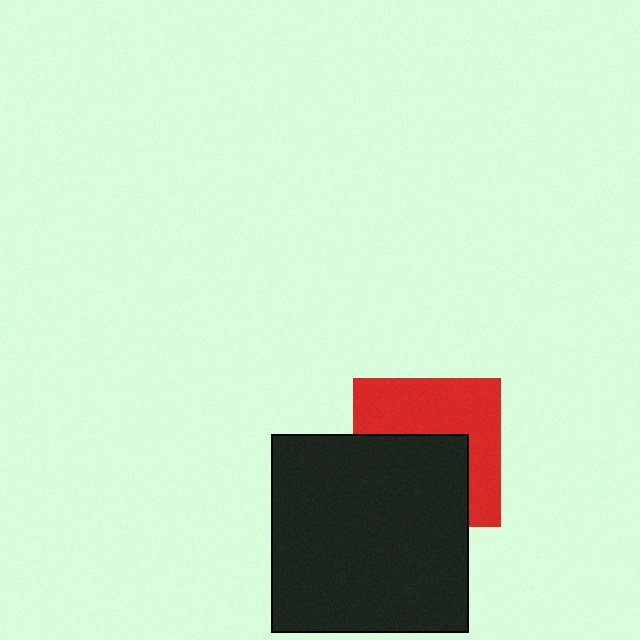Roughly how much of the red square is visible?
About half of it is visible (roughly 51%).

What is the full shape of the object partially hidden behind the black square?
The partially hidden object is a red square.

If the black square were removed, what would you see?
You would see the complete red square.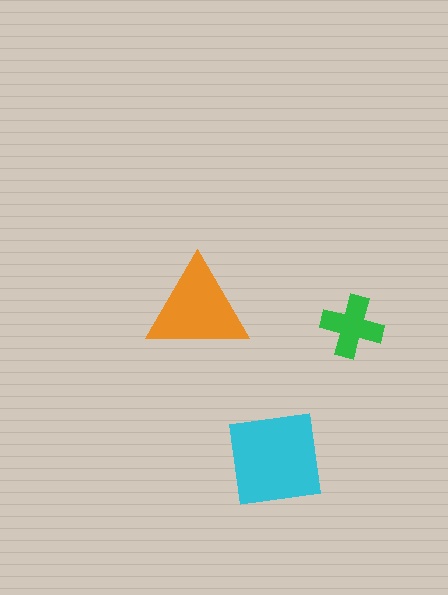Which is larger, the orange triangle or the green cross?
The orange triangle.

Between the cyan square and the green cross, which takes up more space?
The cyan square.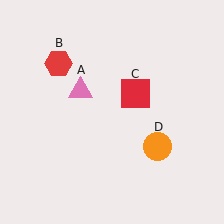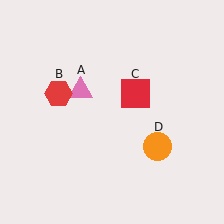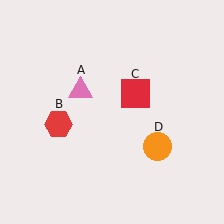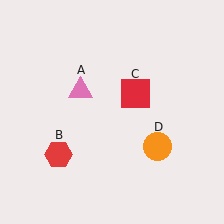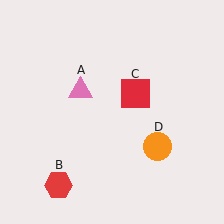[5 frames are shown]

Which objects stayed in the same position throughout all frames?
Pink triangle (object A) and red square (object C) and orange circle (object D) remained stationary.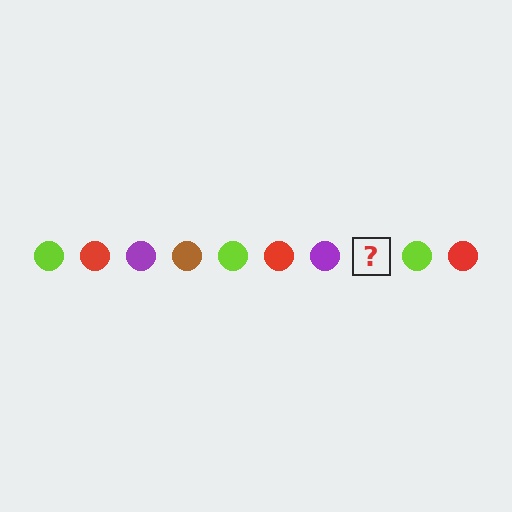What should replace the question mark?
The question mark should be replaced with a brown circle.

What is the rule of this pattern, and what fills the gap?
The rule is that the pattern cycles through lime, red, purple, brown circles. The gap should be filled with a brown circle.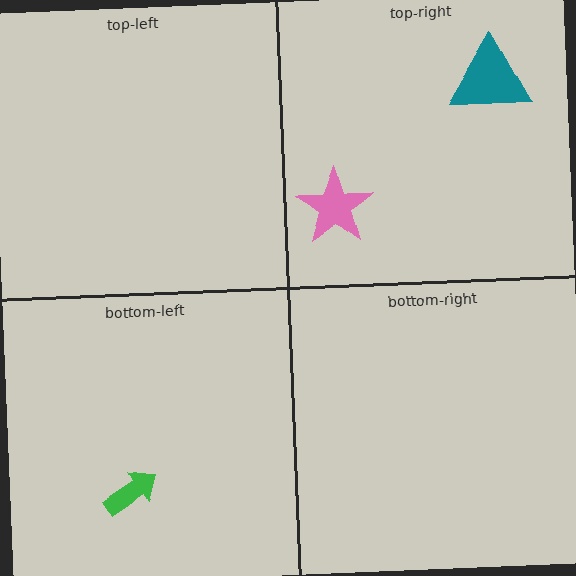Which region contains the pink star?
The top-right region.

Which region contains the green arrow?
The bottom-left region.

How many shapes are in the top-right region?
2.